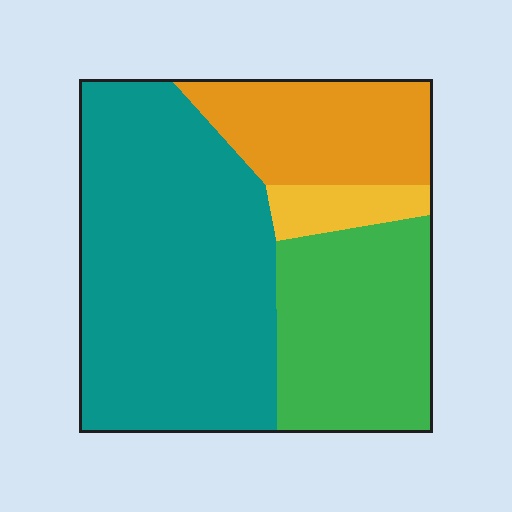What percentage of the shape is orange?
Orange covers 18% of the shape.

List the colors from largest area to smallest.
From largest to smallest: teal, green, orange, yellow.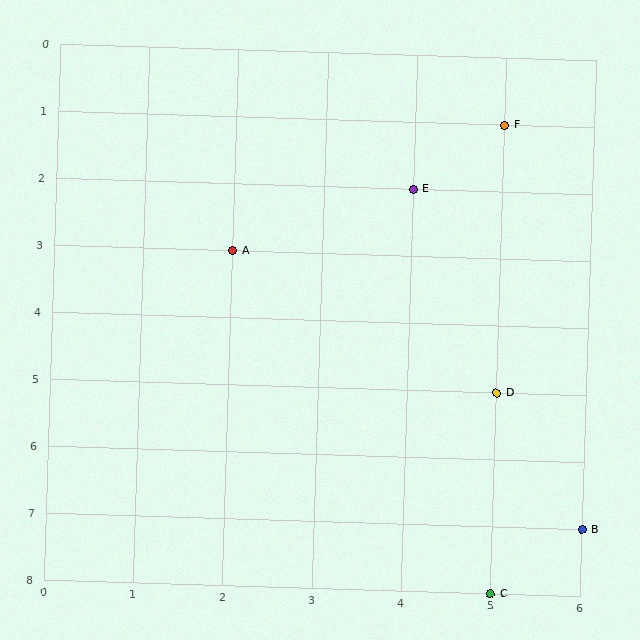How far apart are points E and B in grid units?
Points E and B are 2 columns and 5 rows apart (about 5.4 grid units diagonally).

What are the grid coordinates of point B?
Point B is at grid coordinates (6, 7).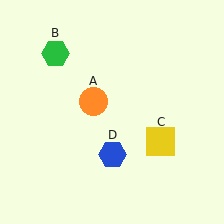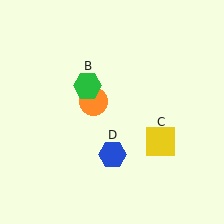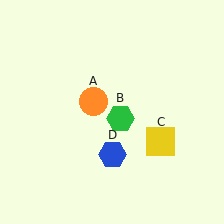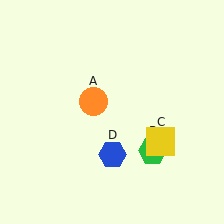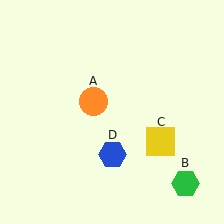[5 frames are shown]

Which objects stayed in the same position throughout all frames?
Orange circle (object A) and yellow square (object C) and blue hexagon (object D) remained stationary.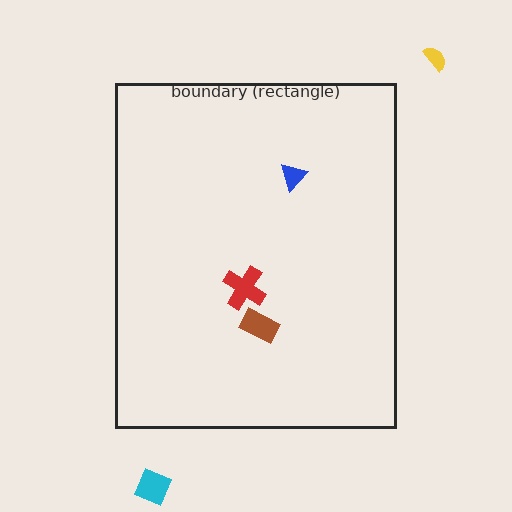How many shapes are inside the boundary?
3 inside, 2 outside.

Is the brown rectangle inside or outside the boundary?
Inside.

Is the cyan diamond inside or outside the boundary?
Outside.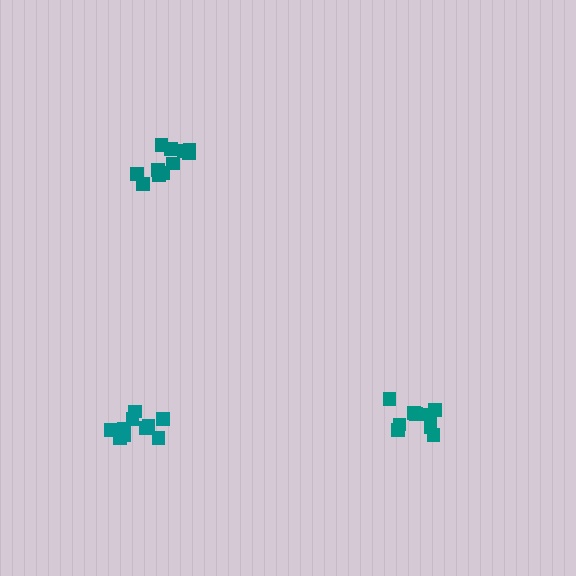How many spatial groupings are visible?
There are 3 spatial groupings.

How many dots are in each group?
Group 1: 11 dots, Group 2: 10 dots, Group 3: 9 dots (30 total).